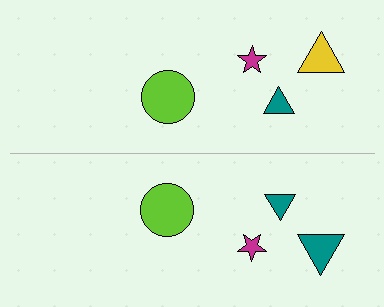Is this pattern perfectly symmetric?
No, the pattern is not perfectly symmetric. The teal triangle on the bottom side breaks the symmetry — its mirror counterpart is yellow.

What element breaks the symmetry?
The teal triangle on the bottom side breaks the symmetry — its mirror counterpart is yellow.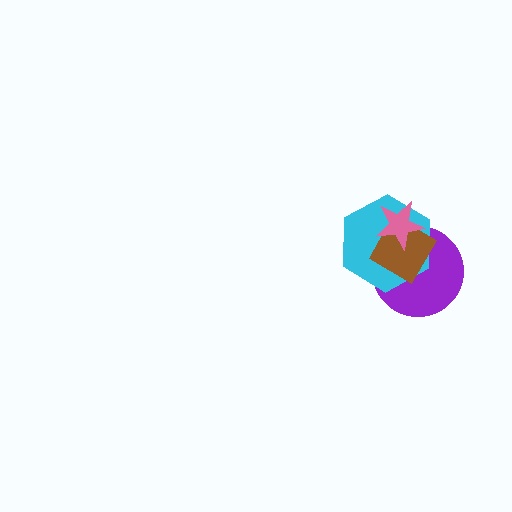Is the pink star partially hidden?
No, no other shape covers it.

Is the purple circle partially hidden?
Yes, it is partially covered by another shape.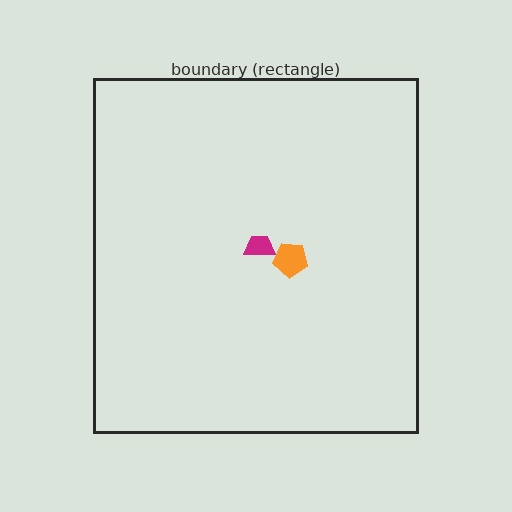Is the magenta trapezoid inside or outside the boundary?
Inside.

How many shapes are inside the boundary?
2 inside, 0 outside.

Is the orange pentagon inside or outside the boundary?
Inside.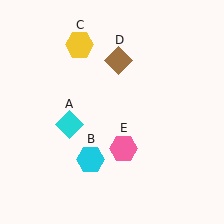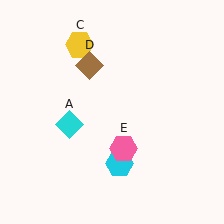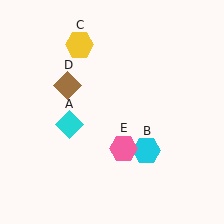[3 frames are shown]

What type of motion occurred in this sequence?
The cyan hexagon (object B), brown diamond (object D) rotated counterclockwise around the center of the scene.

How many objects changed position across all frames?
2 objects changed position: cyan hexagon (object B), brown diamond (object D).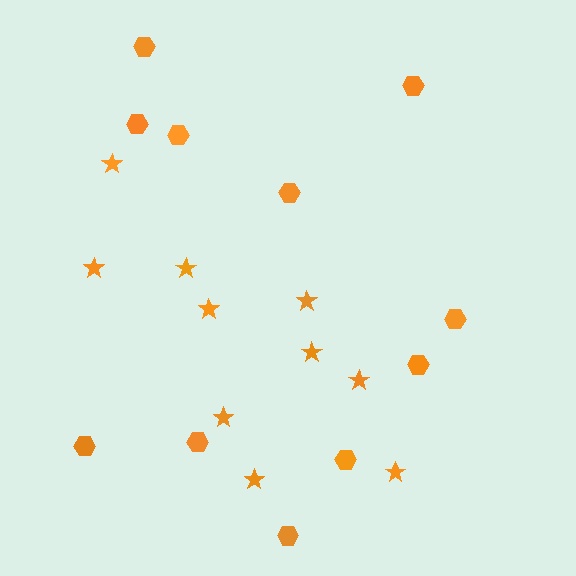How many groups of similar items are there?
There are 2 groups: one group of hexagons (11) and one group of stars (10).